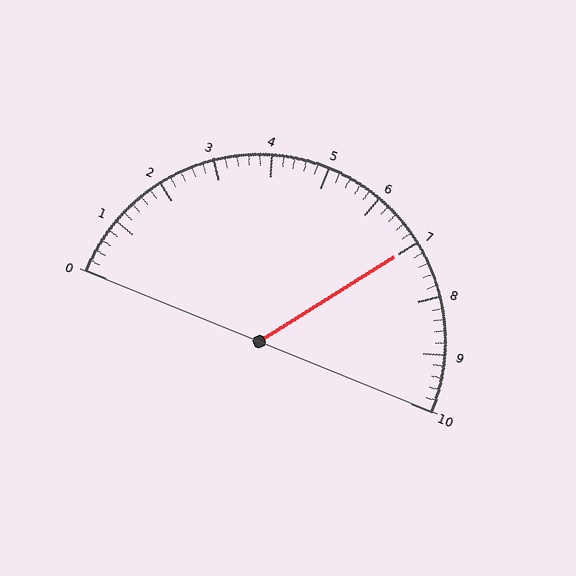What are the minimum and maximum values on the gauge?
The gauge ranges from 0 to 10.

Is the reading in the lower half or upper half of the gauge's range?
The reading is in the upper half of the range (0 to 10).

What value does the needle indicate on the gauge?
The needle indicates approximately 7.0.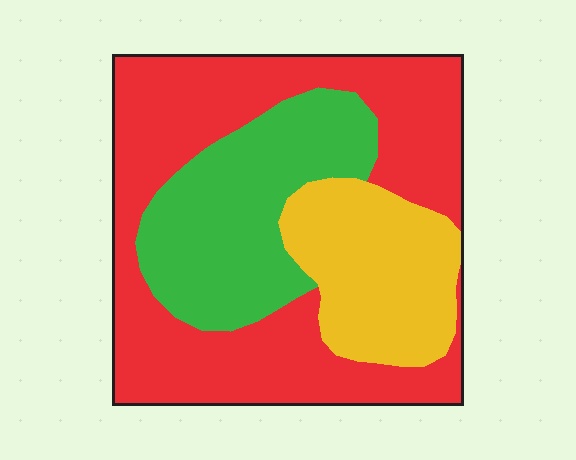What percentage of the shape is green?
Green covers about 25% of the shape.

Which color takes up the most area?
Red, at roughly 50%.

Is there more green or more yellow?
Green.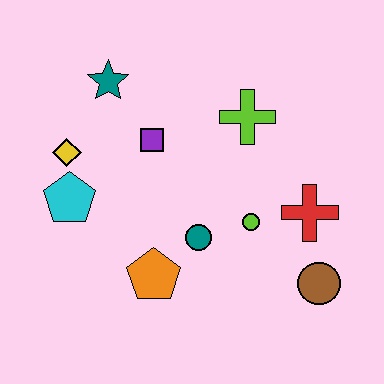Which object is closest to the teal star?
The purple square is closest to the teal star.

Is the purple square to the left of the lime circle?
Yes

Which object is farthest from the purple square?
The brown circle is farthest from the purple square.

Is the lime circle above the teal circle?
Yes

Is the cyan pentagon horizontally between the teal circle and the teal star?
No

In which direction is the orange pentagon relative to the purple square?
The orange pentagon is below the purple square.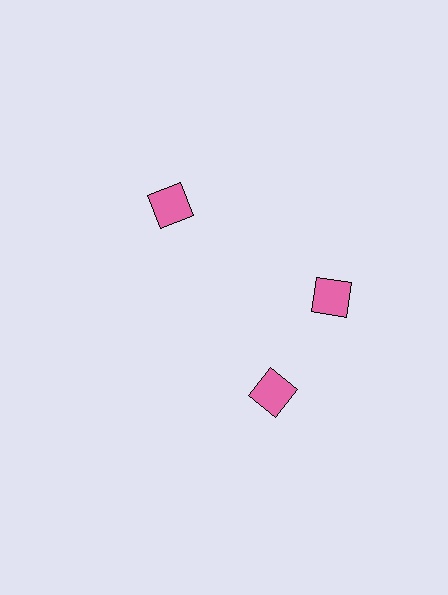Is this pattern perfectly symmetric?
No. The 3 pink diamonds are arranged in a ring, but one element near the 7 o'clock position is rotated out of alignment along the ring, breaking the 3-fold rotational symmetry.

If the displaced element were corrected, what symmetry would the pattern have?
It would have 3-fold rotational symmetry — the pattern would map onto itself every 120 degrees.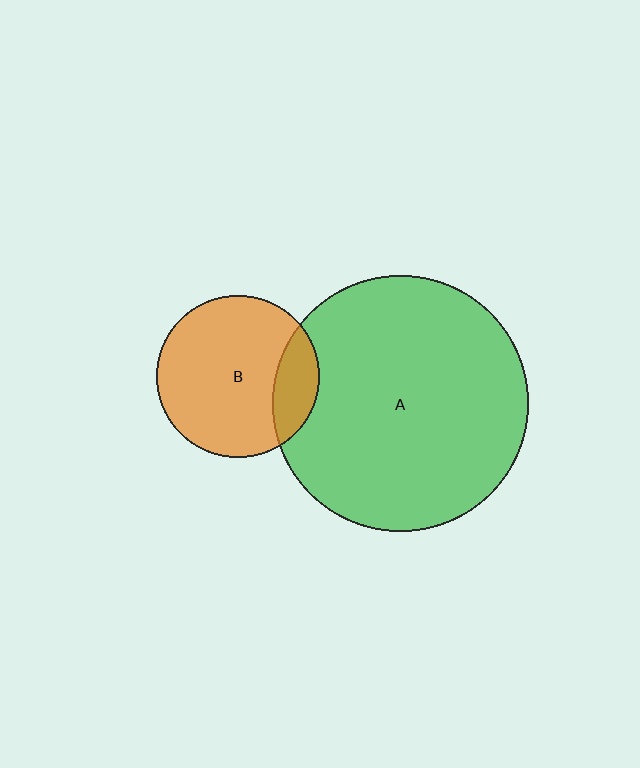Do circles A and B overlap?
Yes.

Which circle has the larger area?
Circle A (green).